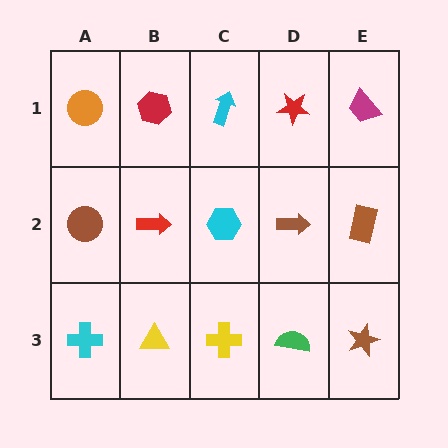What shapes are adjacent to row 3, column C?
A cyan hexagon (row 2, column C), a yellow triangle (row 3, column B), a green semicircle (row 3, column D).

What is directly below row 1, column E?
A brown rectangle.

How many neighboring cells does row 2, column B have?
4.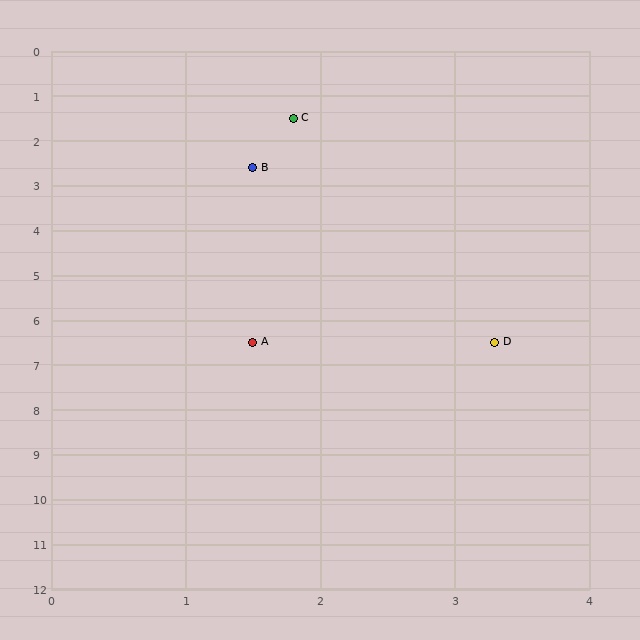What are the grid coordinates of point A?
Point A is at approximately (1.5, 6.5).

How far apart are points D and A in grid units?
Points D and A are about 1.8 grid units apart.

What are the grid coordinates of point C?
Point C is at approximately (1.8, 1.5).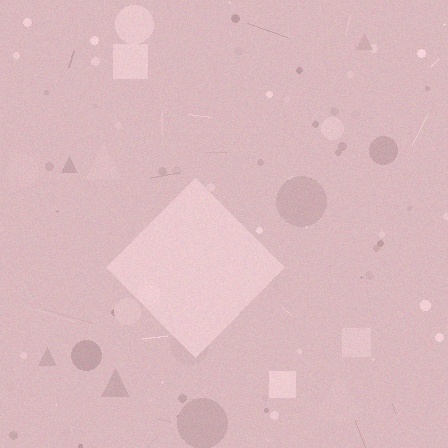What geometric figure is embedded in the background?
A diamond is embedded in the background.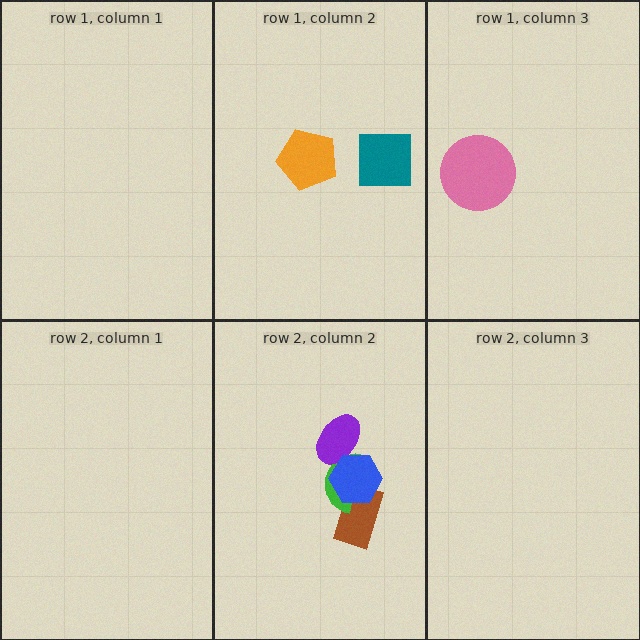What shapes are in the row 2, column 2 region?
The brown rectangle, the green semicircle, the purple ellipse, the blue hexagon.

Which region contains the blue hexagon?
The row 2, column 2 region.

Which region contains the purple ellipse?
The row 2, column 2 region.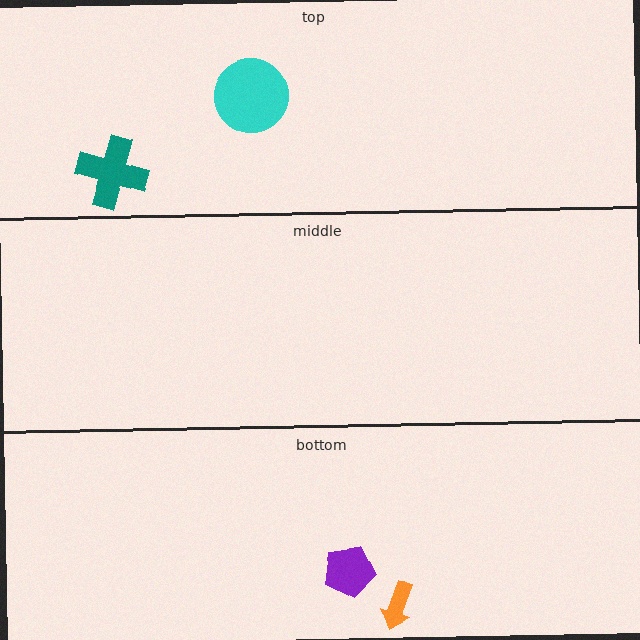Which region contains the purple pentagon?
The bottom region.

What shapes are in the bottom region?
The orange arrow, the purple pentagon.